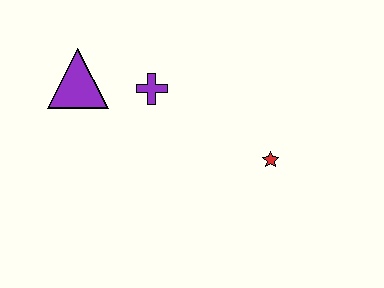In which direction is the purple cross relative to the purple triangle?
The purple cross is to the right of the purple triangle.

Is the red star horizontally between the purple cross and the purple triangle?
No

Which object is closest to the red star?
The purple cross is closest to the red star.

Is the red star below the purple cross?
Yes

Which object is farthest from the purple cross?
The red star is farthest from the purple cross.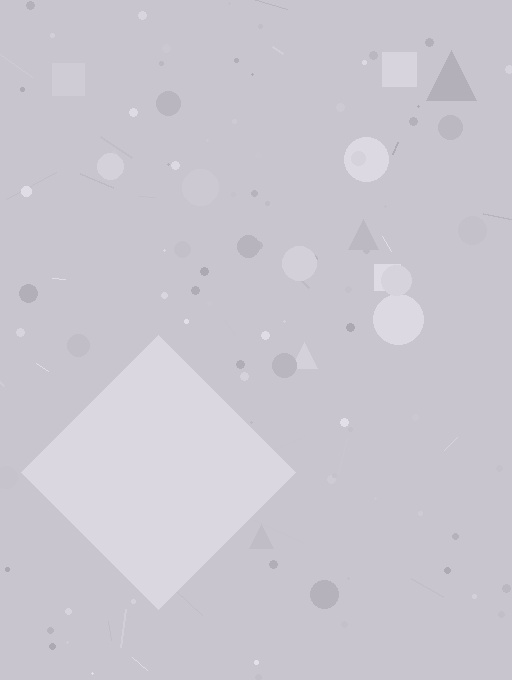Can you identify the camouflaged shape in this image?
The camouflaged shape is a diamond.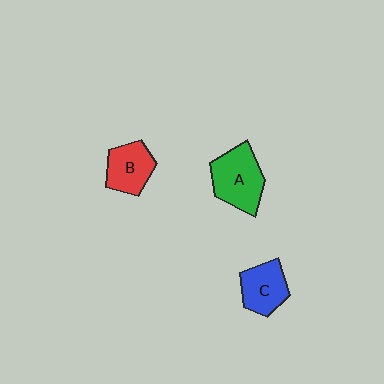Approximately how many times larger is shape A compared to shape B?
Approximately 1.4 times.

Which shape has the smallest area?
Shape B (red).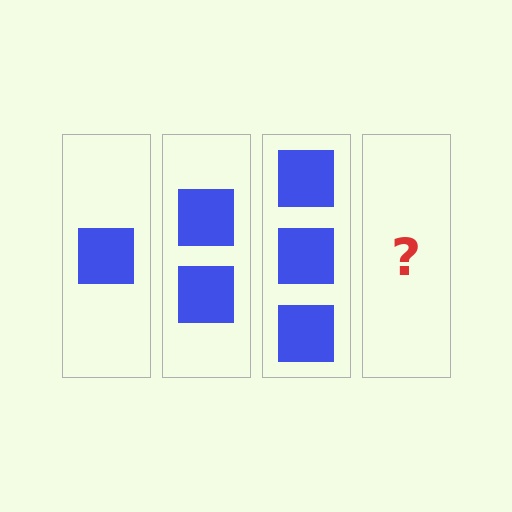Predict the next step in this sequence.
The next step is 4 squares.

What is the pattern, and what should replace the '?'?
The pattern is that each step adds one more square. The '?' should be 4 squares.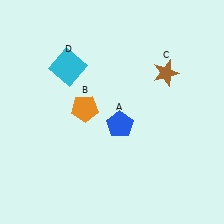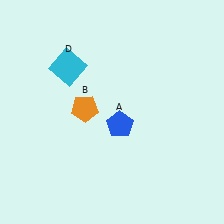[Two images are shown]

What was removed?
The brown star (C) was removed in Image 2.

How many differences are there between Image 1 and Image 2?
There is 1 difference between the two images.